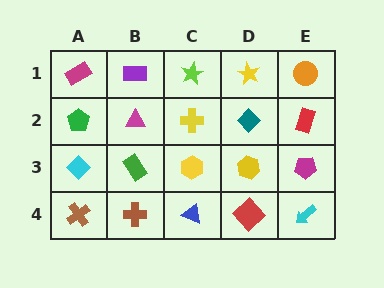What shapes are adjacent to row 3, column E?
A red rectangle (row 2, column E), a cyan arrow (row 4, column E), a yellow hexagon (row 3, column D).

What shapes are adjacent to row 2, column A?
A magenta rectangle (row 1, column A), a cyan diamond (row 3, column A), a magenta triangle (row 2, column B).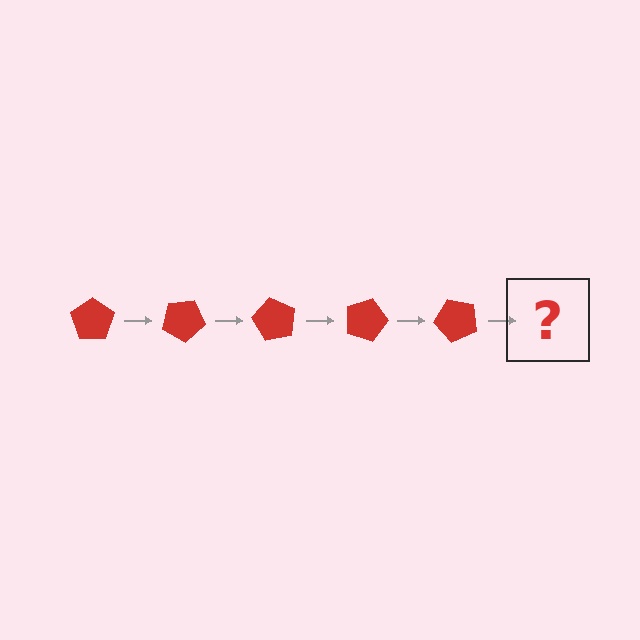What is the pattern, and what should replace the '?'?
The pattern is that the pentagon rotates 30 degrees each step. The '?' should be a red pentagon rotated 150 degrees.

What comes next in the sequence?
The next element should be a red pentagon rotated 150 degrees.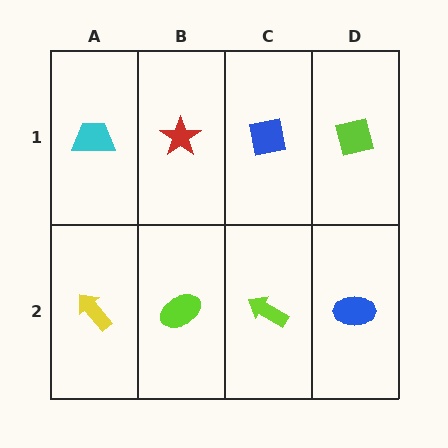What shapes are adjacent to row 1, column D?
A blue ellipse (row 2, column D), a blue square (row 1, column C).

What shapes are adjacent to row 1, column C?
A lime arrow (row 2, column C), a red star (row 1, column B), a lime square (row 1, column D).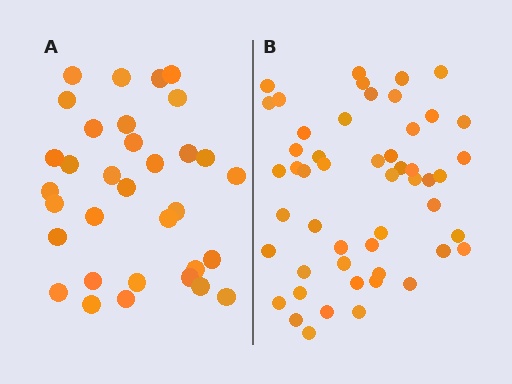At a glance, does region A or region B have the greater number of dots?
Region B (the right region) has more dots.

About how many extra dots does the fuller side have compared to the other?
Region B has approximately 20 more dots than region A.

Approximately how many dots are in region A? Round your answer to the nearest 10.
About 30 dots. (The exact count is 33, which rounds to 30.)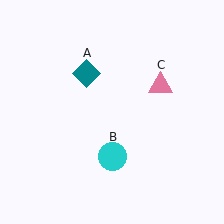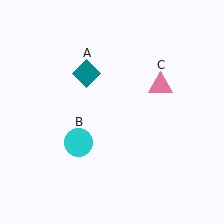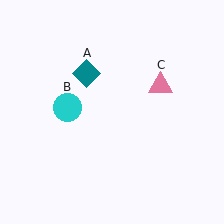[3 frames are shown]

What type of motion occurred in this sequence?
The cyan circle (object B) rotated clockwise around the center of the scene.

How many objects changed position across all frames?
1 object changed position: cyan circle (object B).